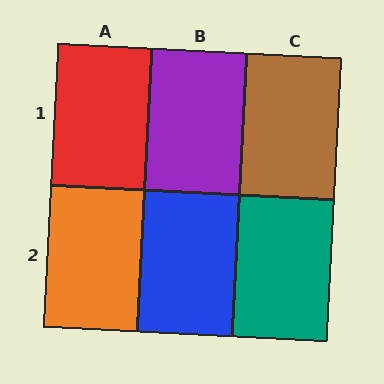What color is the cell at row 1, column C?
Brown.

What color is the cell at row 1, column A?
Red.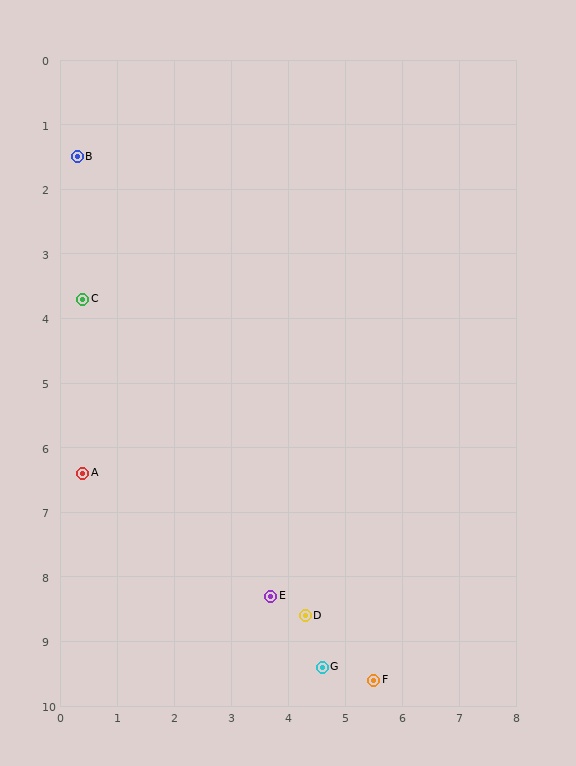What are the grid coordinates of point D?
Point D is at approximately (4.3, 8.6).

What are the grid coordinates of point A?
Point A is at approximately (0.4, 6.4).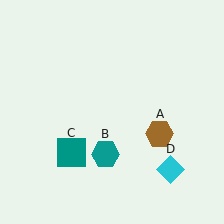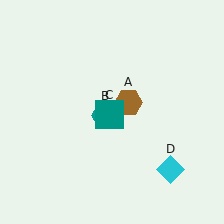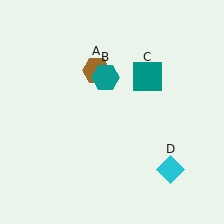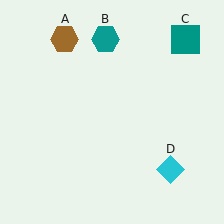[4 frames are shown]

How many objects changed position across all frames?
3 objects changed position: brown hexagon (object A), teal hexagon (object B), teal square (object C).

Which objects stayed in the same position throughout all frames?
Cyan diamond (object D) remained stationary.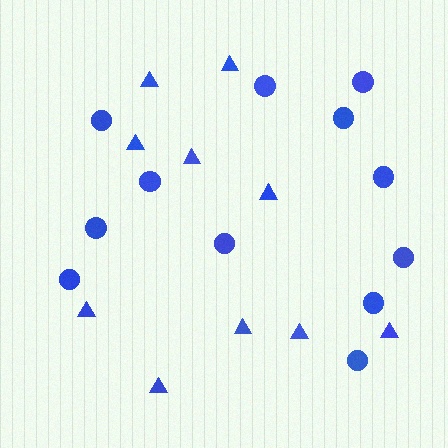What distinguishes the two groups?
There are 2 groups: one group of circles (12) and one group of triangles (10).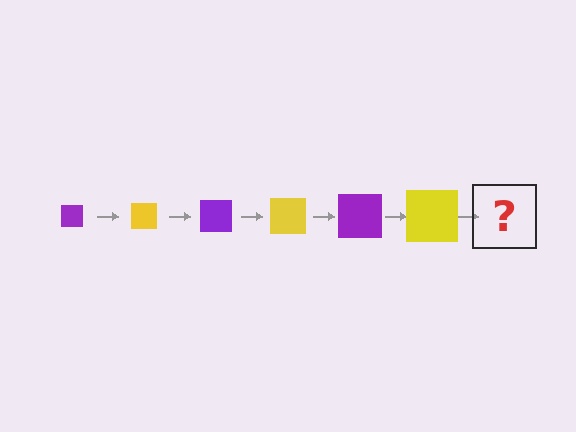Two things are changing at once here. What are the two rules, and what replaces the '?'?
The two rules are that the square grows larger each step and the color cycles through purple and yellow. The '?' should be a purple square, larger than the previous one.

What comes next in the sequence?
The next element should be a purple square, larger than the previous one.